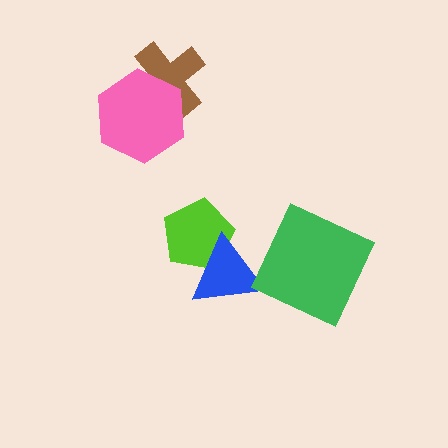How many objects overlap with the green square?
0 objects overlap with the green square.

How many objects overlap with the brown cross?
1 object overlaps with the brown cross.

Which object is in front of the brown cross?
The pink hexagon is in front of the brown cross.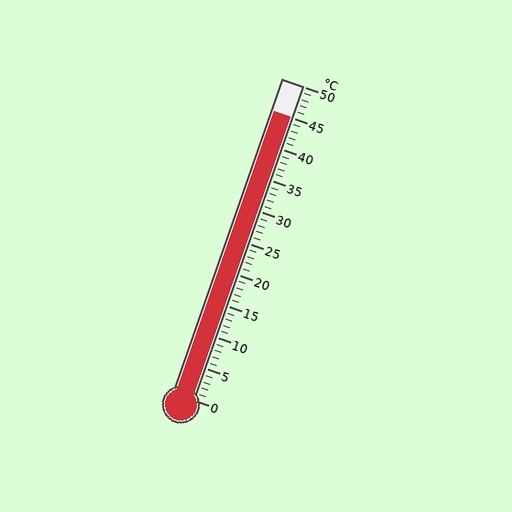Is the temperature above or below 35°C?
The temperature is above 35°C.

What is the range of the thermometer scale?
The thermometer scale ranges from 0°C to 50°C.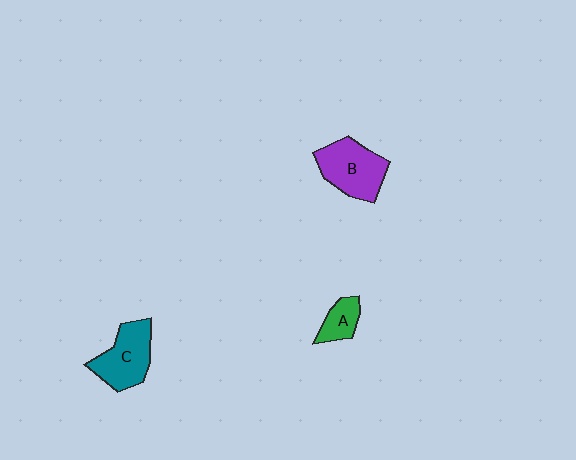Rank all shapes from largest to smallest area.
From largest to smallest: B (purple), C (teal), A (green).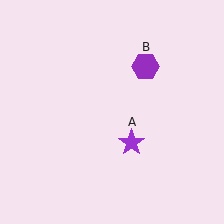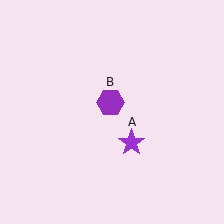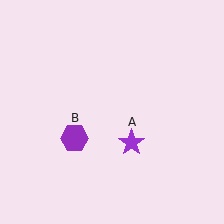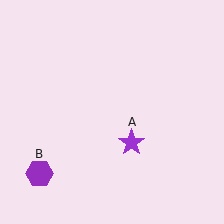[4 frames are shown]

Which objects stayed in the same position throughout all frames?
Purple star (object A) remained stationary.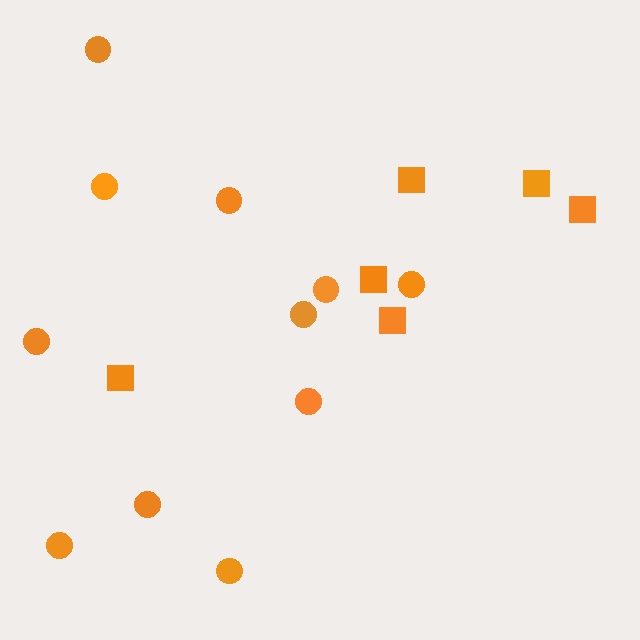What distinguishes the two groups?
There are 2 groups: one group of squares (6) and one group of circles (11).